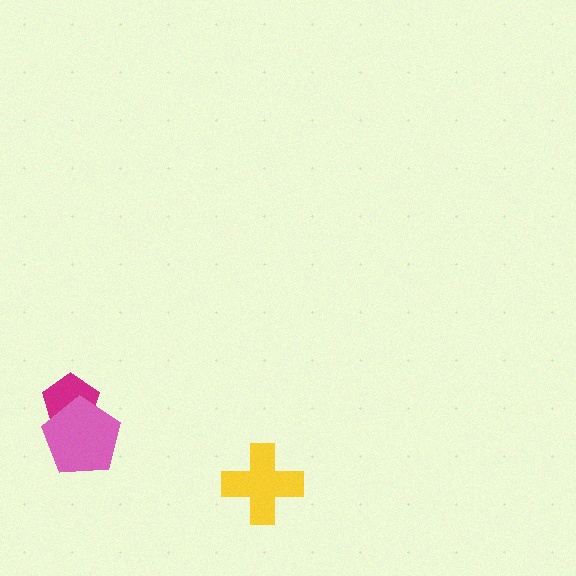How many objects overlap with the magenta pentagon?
1 object overlaps with the magenta pentagon.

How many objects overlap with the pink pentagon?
1 object overlaps with the pink pentagon.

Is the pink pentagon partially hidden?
No, no other shape covers it.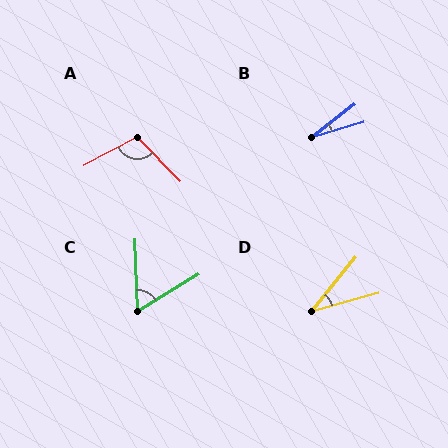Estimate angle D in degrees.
Approximately 36 degrees.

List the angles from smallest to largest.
B (22°), D (36°), C (61°), A (107°).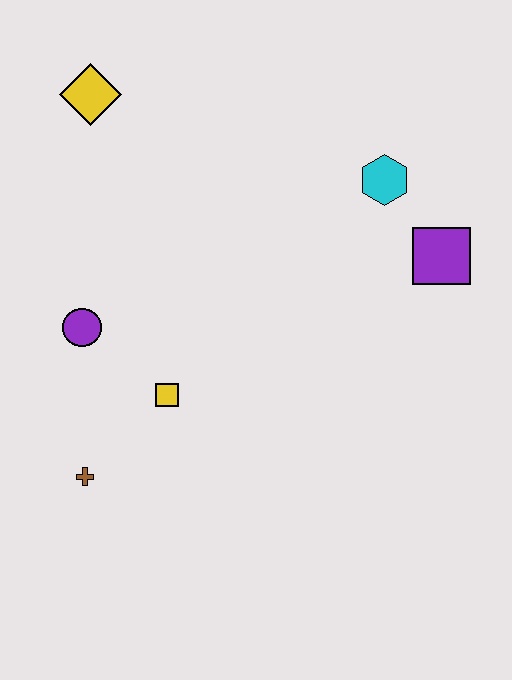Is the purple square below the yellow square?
No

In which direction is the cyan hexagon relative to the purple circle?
The cyan hexagon is to the right of the purple circle.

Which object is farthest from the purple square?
The brown cross is farthest from the purple square.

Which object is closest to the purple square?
The cyan hexagon is closest to the purple square.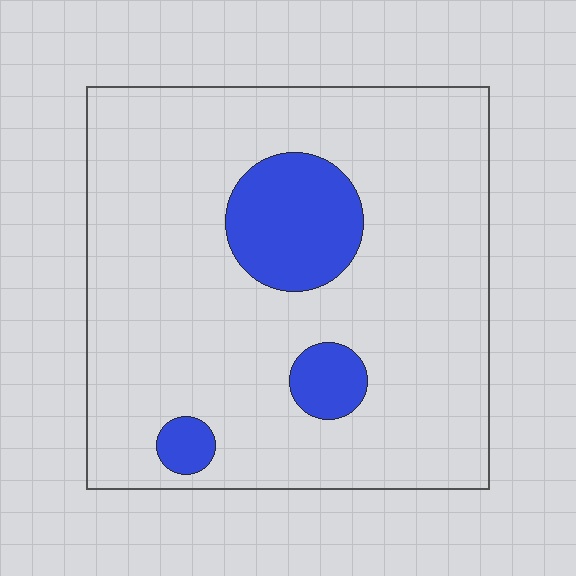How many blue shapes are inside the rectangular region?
3.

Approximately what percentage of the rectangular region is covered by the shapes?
Approximately 15%.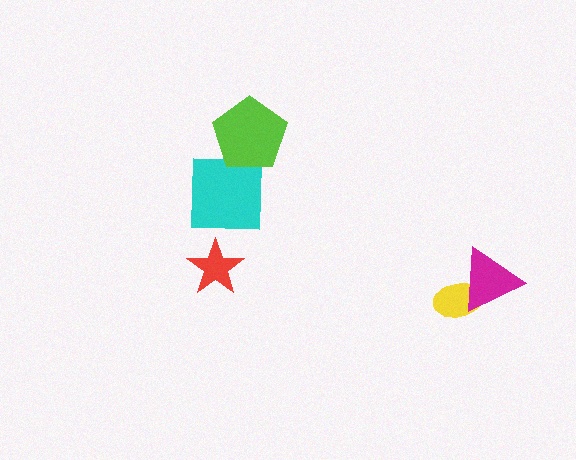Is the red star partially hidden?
No, no other shape covers it.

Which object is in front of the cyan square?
The lime pentagon is in front of the cyan square.